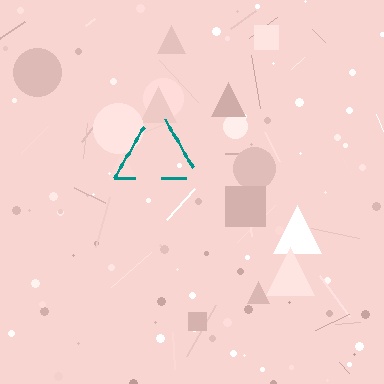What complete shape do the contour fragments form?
The contour fragments form a triangle.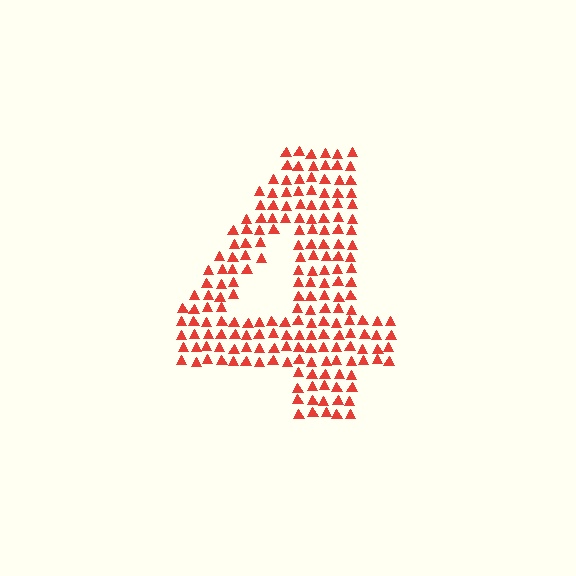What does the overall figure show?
The overall figure shows the digit 4.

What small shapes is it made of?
It is made of small triangles.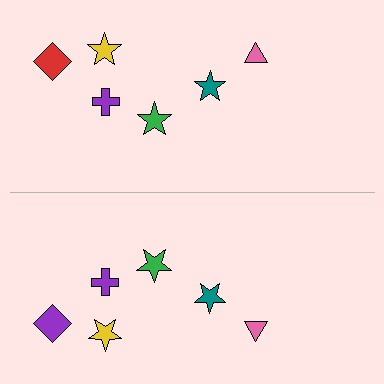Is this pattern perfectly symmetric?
No, the pattern is not perfectly symmetric. The purple diamond on the bottom side breaks the symmetry — its mirror counterpart is red.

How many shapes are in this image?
There are 12 shapes in this image.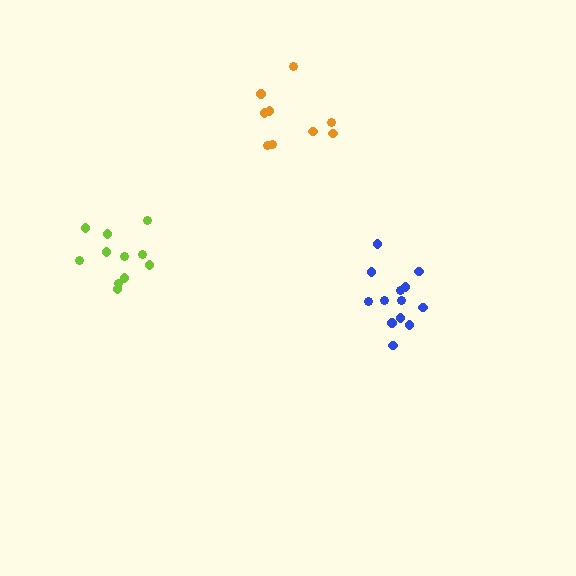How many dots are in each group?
Group 1: 13 dots, Group 2: 11 dots, Group 3: 9 dots (33 total).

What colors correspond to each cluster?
The clusters are colored: blue, lime, orange.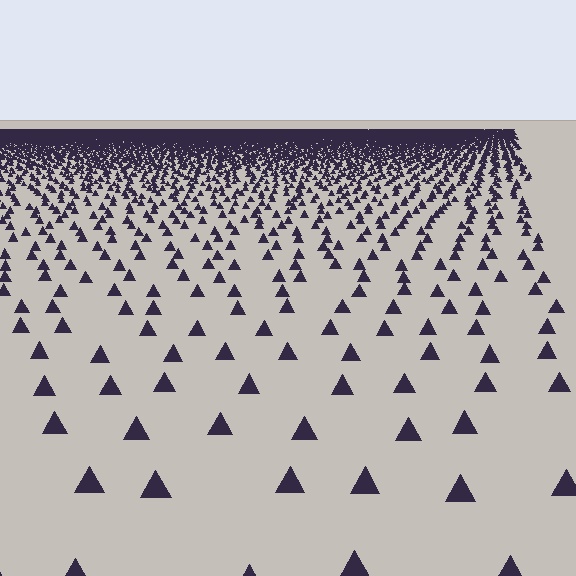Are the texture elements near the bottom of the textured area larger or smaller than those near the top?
Larger. Near the bottom, elements are closer to the viewer and appear at a bigger on-screen size.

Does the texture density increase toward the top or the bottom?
Density increases toward the top.